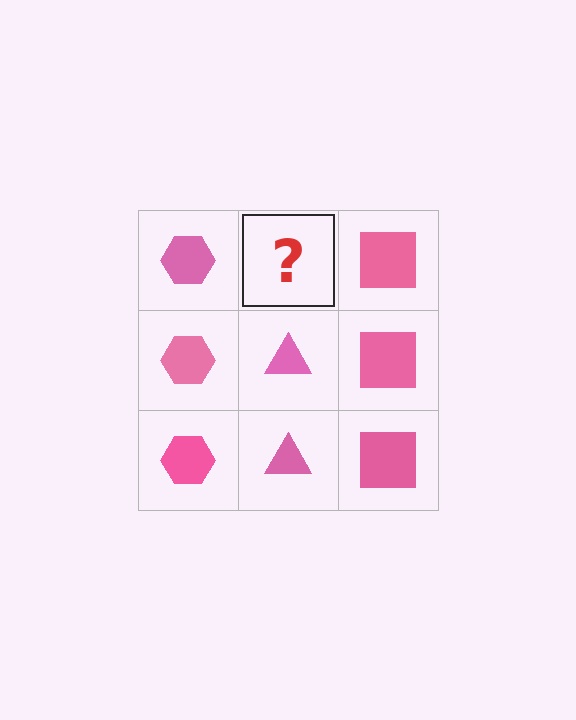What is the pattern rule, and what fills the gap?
The rule is that each column has a consistent shape. The gap should be filled with a pink triangle.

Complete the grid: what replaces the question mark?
The question mark should be replaced with a pink triangle.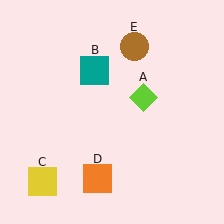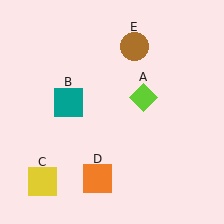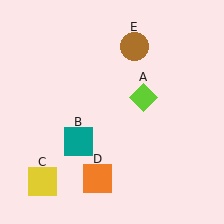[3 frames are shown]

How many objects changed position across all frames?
1 object changed position: teal square (object B).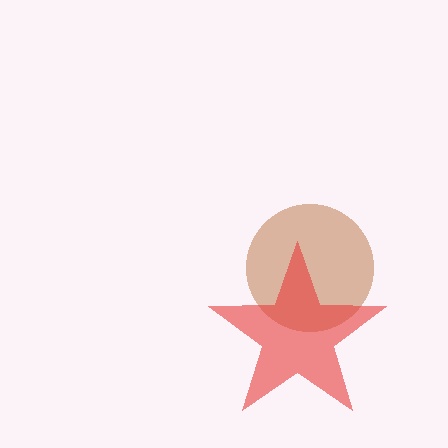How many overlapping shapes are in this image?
There are 2 overlapping shapes in the image.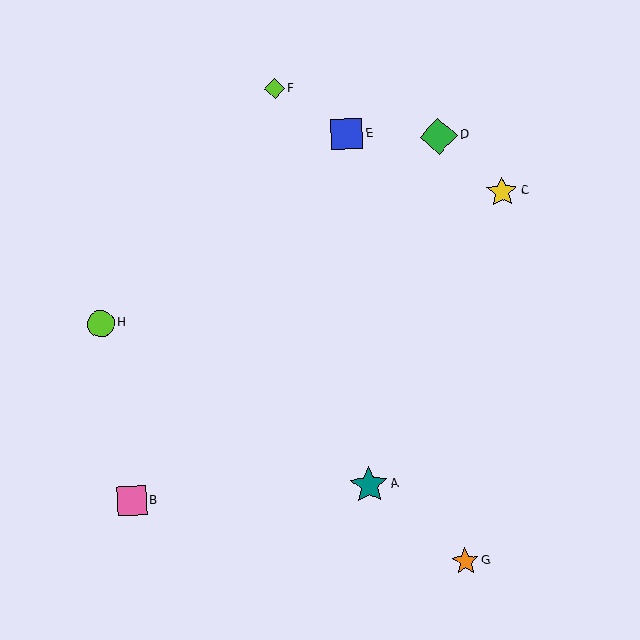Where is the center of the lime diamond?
The center of the lime diamond is at (275, 89).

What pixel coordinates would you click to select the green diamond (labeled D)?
Click at (439, 136) to select the green diamond D.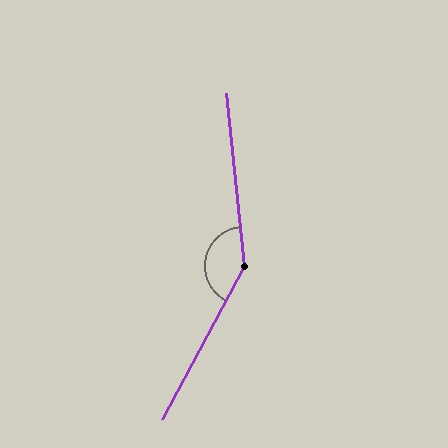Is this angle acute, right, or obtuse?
It is obtuse.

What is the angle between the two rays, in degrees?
Approximately 146 degrees.